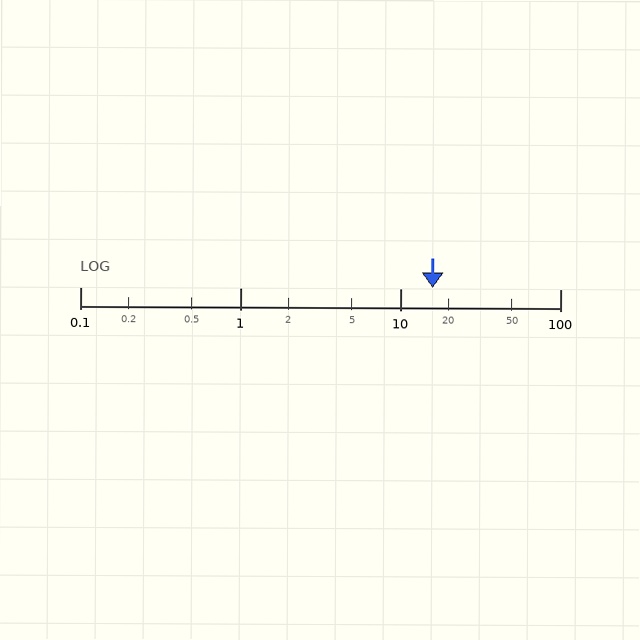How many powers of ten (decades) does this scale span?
The scale spans 3 decades, from 0.1 to 100.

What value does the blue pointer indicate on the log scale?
The pointer indicates approximately 16.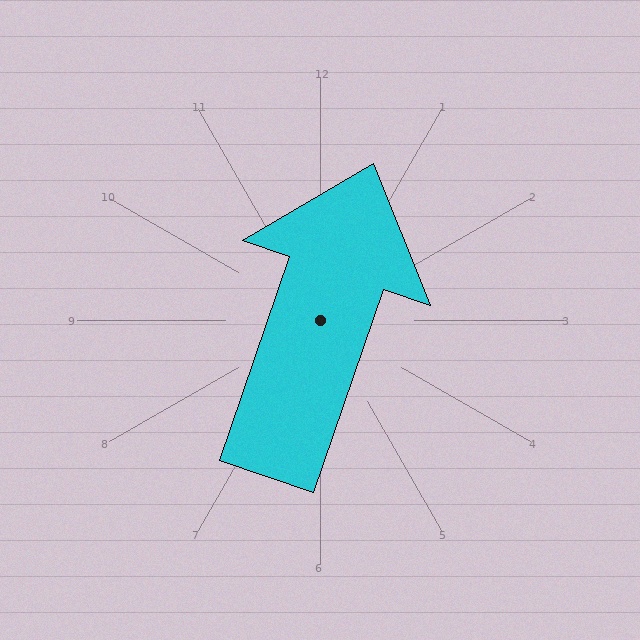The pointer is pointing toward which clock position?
Roughly 1 o'clock.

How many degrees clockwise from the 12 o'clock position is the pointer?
Approximately 19 degrees.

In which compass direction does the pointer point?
North.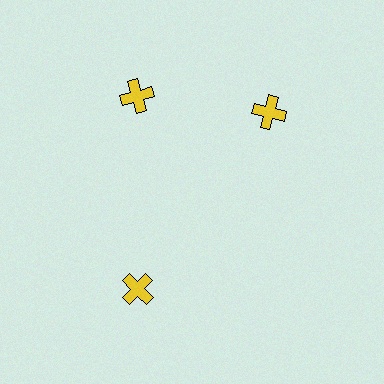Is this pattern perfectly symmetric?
No. The 3 yellow crosses are arranged in a ring, but one element near the 3 o'clock position is rotated out of alignment along the ring, breaking the 3-fold rotational symmetry.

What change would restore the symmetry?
The symmetry would be restored by rotating it back into even spacing with its neighbors so that all 3 crosses sit at equal angles and equal distance from the center.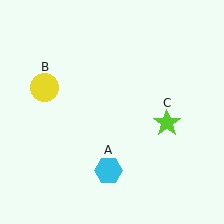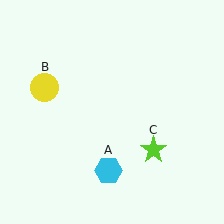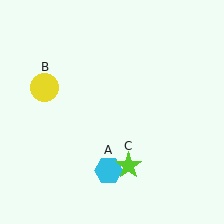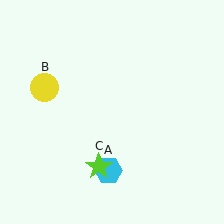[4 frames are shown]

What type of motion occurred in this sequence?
The lime star (object C) rotated clockwise around the center of the scene.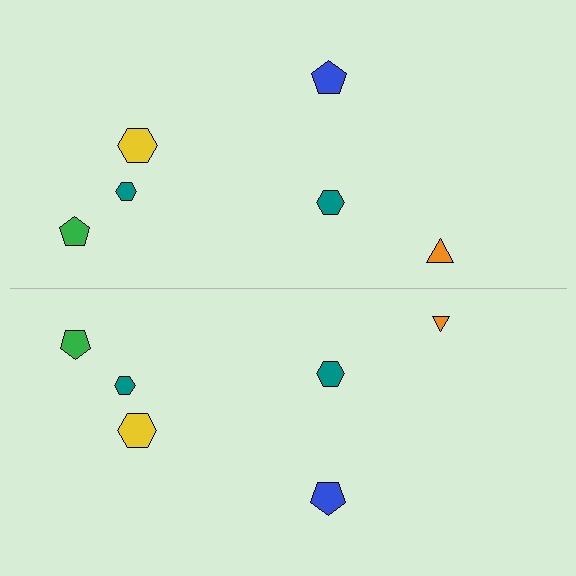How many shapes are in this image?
There are 12 shapes in this image.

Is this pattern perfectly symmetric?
No, the pattern is not perfectly symmetric. The orange triangle on the bottom side has a different size than its mirror counterpart.